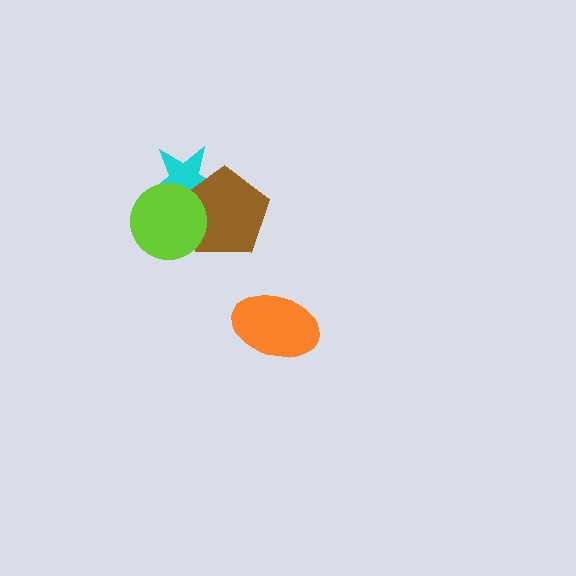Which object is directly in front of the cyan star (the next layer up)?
The brown pentagon is directly in front of the cyan star.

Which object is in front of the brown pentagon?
The lime circle is in front of the brown pentagon.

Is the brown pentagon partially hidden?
Yes, it is partially covered by another shape.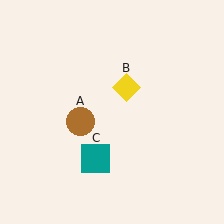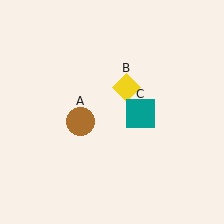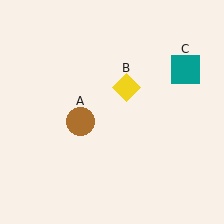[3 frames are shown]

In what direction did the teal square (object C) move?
The teal square (object C) moved up and to the right.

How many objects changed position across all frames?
1 object changed position: teal square (object C).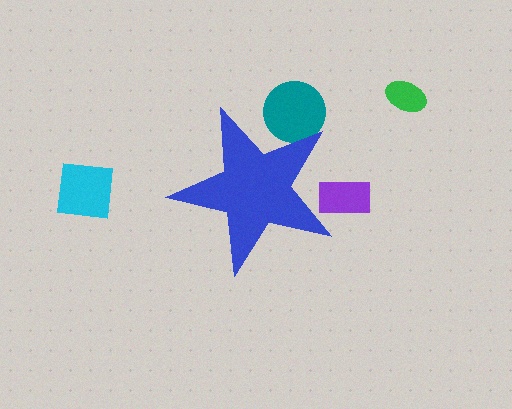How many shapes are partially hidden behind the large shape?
2 shapes are partially hidden.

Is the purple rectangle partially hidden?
Yes, the purple rectangle is partially hidden behind the blue star.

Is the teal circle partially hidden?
Yes, the teal circle is partially hidden behind the blue star.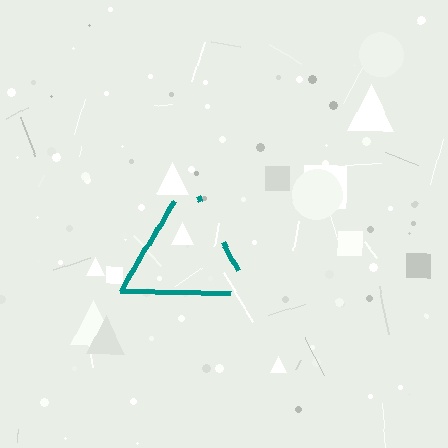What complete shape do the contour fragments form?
The contour fragments form a triangle.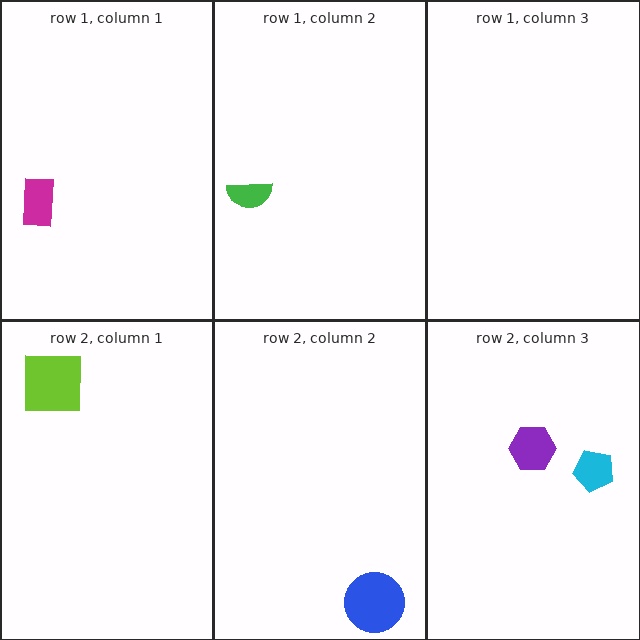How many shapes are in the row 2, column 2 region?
1.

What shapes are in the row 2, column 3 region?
The cyan pentagon, the purple hexagon.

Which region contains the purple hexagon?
The row 2, column 3 region.